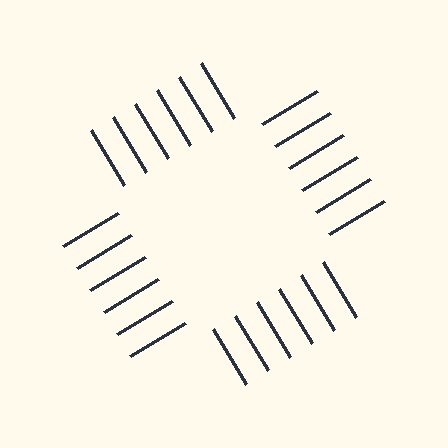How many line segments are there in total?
24 — 6 along each of the 4 edges.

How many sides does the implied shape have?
4 sides — the line-ends trace a square.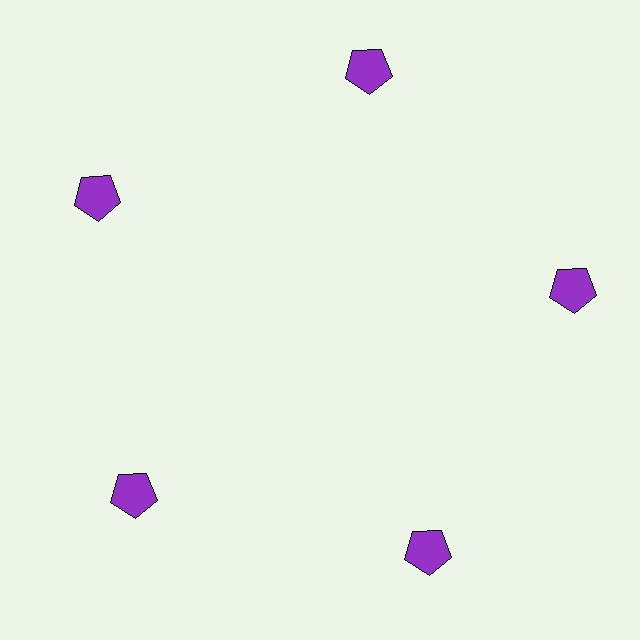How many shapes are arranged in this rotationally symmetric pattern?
There are 5 shapes, arranged in 5 groups of 1.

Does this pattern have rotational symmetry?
Yes, this pattern has 5-fold rotational symmetry. It looks the same after rotating 72 degrees around the center.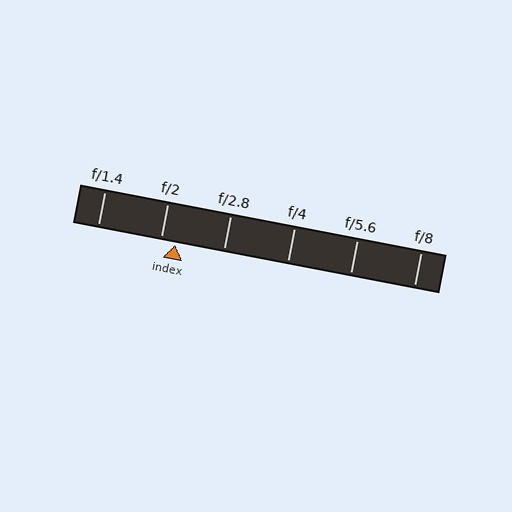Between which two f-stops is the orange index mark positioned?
The index mark is between f/2 and f/2.8.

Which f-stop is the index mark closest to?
The index mark is closest to f/2.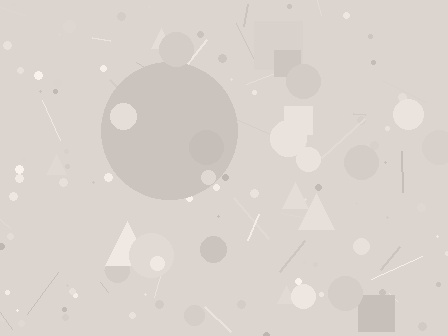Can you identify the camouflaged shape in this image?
The camouflaged shape is a circle.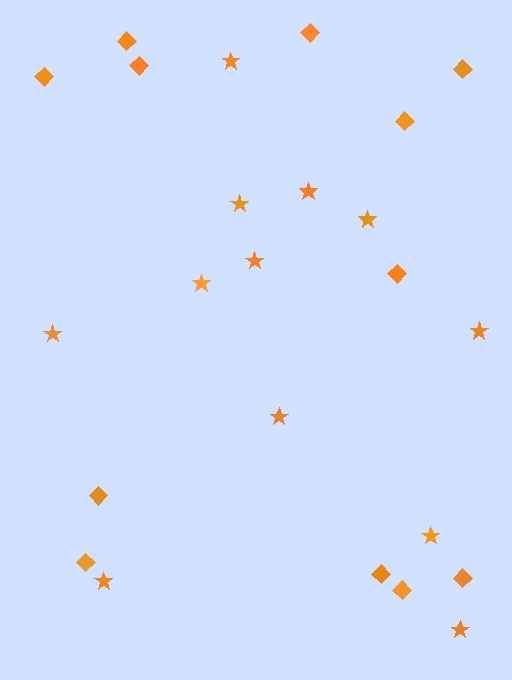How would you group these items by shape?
There are 2 groups: one group of stars (12) and one group of diamonds (12).